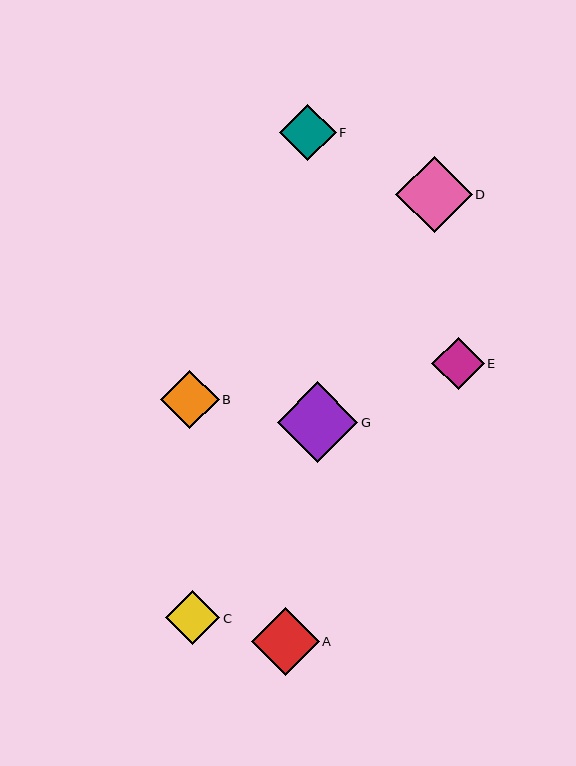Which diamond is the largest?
Diamond G is the largest with a size of approximately 81 pixels.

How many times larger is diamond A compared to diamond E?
Diamond A is approximately 1.3 times the size of diamond E.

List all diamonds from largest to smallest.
From largest to smallest: G, D, A, B, F, C, E.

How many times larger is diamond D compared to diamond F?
Diamond D is approximately 1.3 times the size of diamond F.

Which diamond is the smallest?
Diamond E is the smallest with a size of approximately 52 pixels.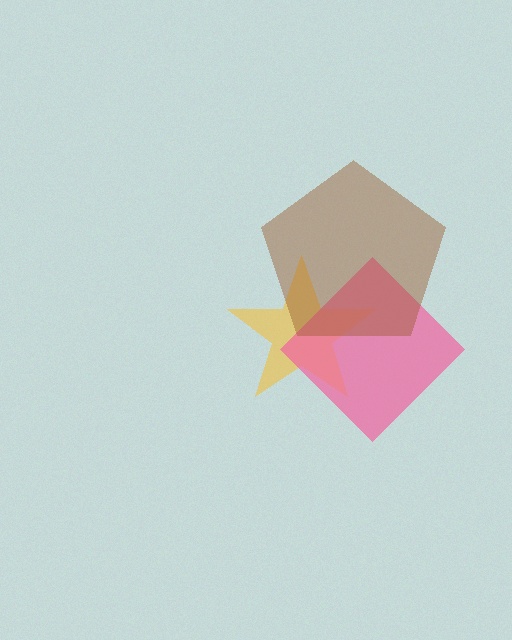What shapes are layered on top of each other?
The layered shapes are: a yellow star, a pink diamond, a brown pentagon.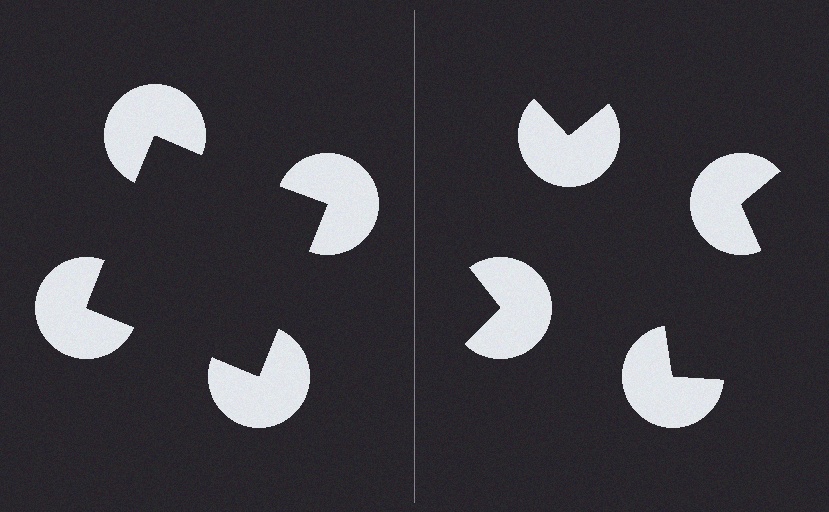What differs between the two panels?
The pac-man discs are positioned identically on both sides; only the wedge orientations differ. On the left they align to a square; on the right they are misaligned.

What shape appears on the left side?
An illusory square.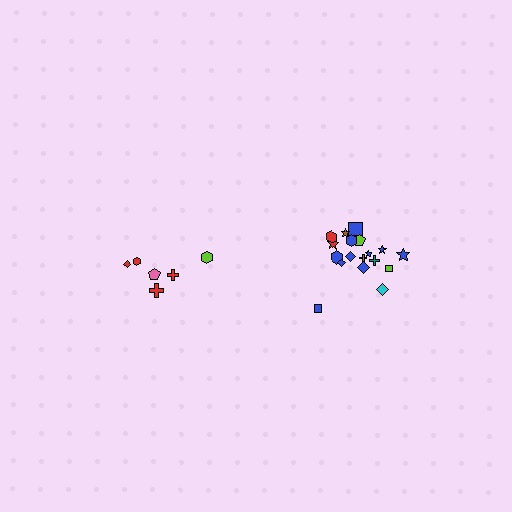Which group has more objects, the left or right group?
The right group.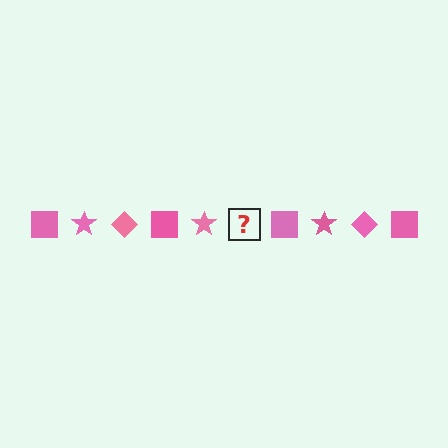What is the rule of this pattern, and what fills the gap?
The rule is that the pattern cycles through square, star, diamond shapes in pink. The gap should be filled with a pink diamond.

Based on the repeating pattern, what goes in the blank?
The blank should be a pink diamond.